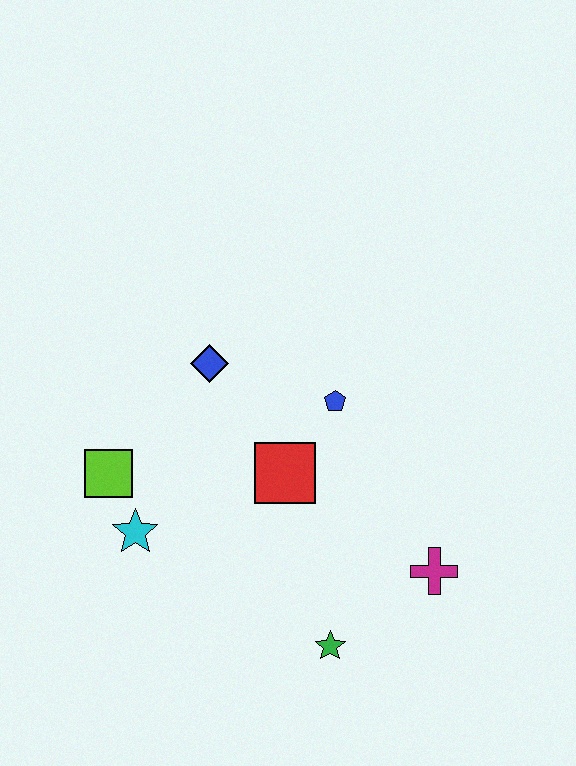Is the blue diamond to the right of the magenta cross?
No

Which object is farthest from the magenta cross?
The lime square is farthest from the magenta cross.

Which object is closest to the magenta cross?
The green star is closest to the magenta cross.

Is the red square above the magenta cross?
Yes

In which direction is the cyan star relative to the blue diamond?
The cyan star is below the blue diamond.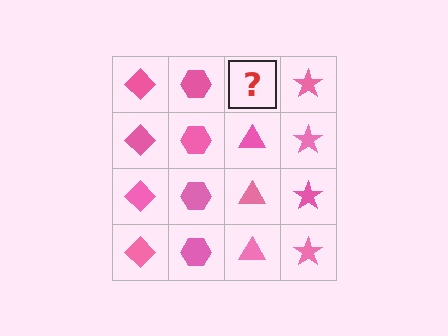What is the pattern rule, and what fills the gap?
The rule is that each column has a consistent shape. The gap should be filled with a pink triangle.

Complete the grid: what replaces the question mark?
The question mark should be replaced with a pink triangle.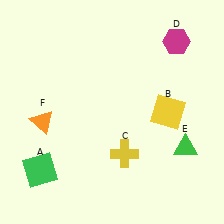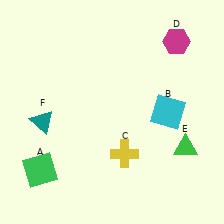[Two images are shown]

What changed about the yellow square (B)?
In Image 1, B is yellow. In Image 2, it changed to cyan.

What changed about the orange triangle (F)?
In Image 1, F is orange. In Image 2, it changed to teal.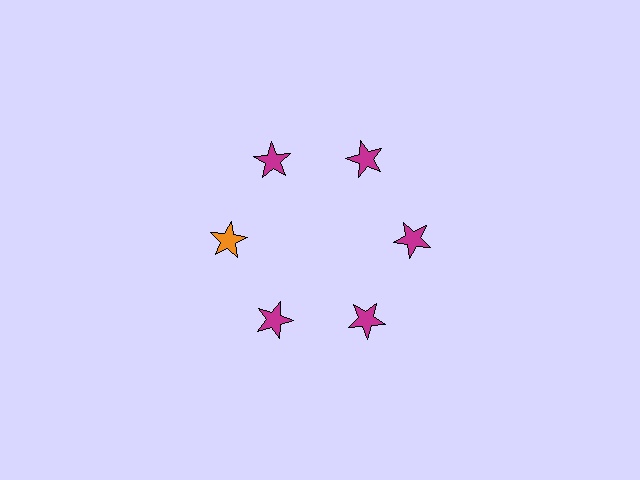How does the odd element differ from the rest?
It has a different color: orange instead of magenta.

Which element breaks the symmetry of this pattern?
The orange star at roughly the 9 o'clock position breaks the symmetry. All other shapes are magenta stars.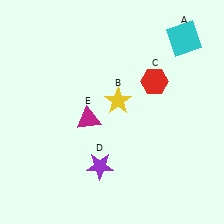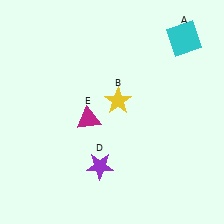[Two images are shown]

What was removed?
The red hexagon (C) was removed in Image 2.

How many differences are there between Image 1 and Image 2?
There is 1 difference between the two images.